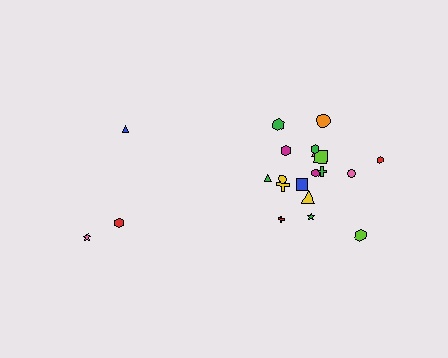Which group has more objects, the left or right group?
The right group.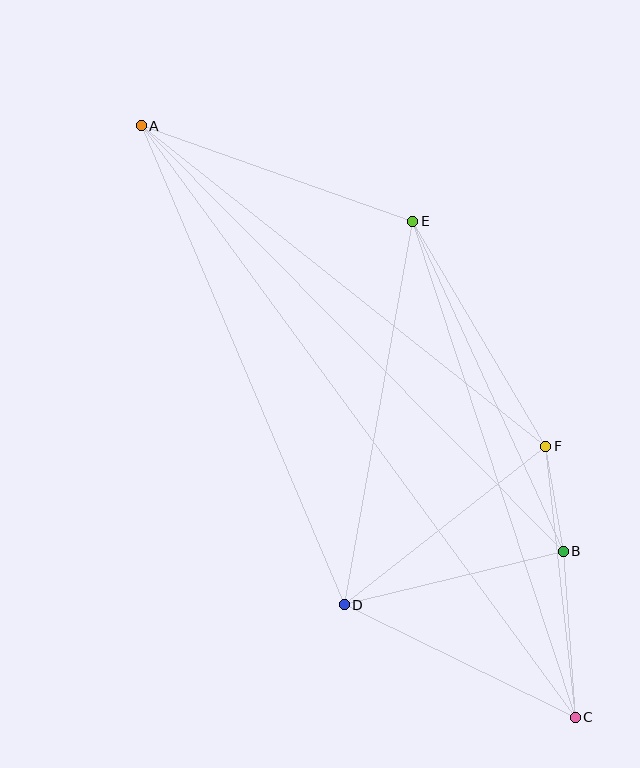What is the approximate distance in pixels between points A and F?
The distance between A and F is approximately 516 pixels.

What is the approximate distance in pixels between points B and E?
The distance between B and E is approximately 363 pixels.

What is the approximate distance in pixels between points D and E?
The distance between D and E is approximately 390 pixels.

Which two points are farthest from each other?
Points A and C are farthest from each other.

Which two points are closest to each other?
Points B and F are closest to each other.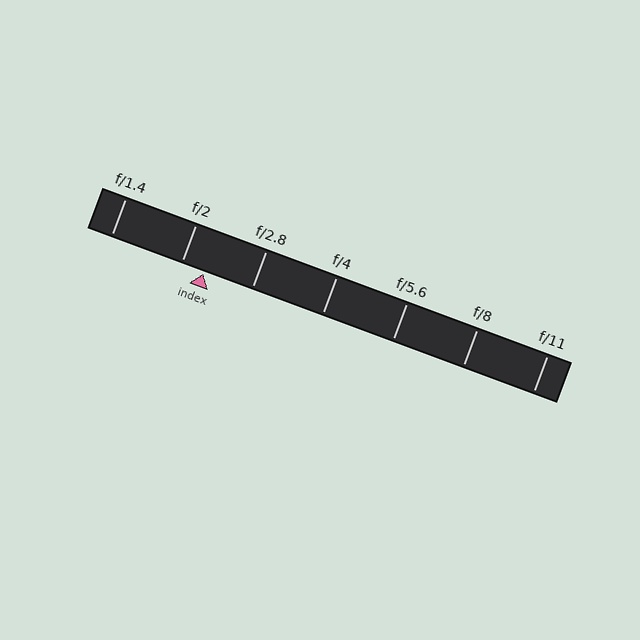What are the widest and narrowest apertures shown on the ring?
The widest aperture shown is f/1.4 and the narrowest is f/11.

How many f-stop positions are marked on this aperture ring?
There are 7 f-stop positions marked.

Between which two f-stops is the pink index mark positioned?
The index mark is between f/2 and f/2.8.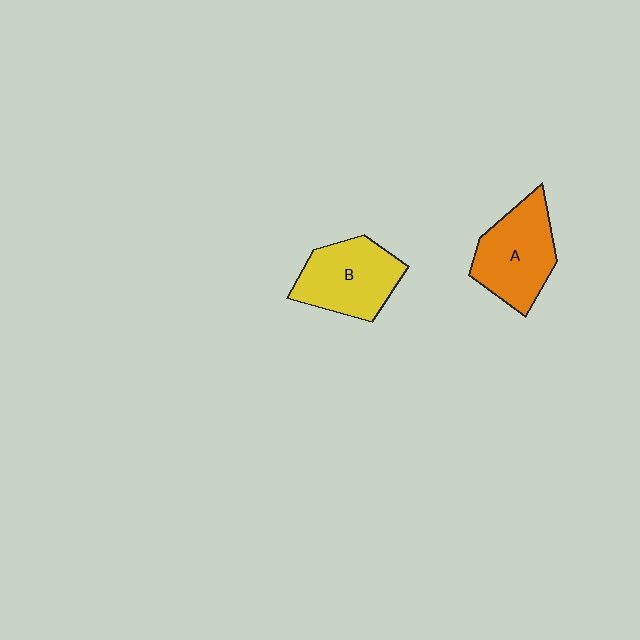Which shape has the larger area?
Shape A (orange).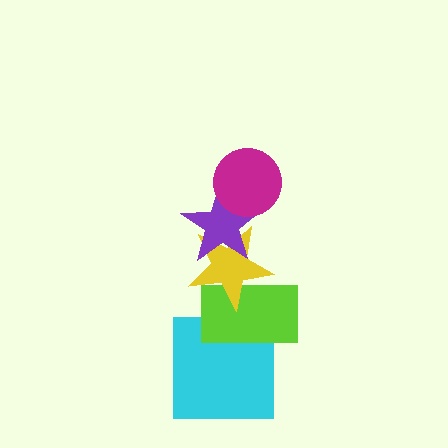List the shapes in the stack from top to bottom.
From top to bottom: the magenta circle, the purple star, the yellow star, the lime rectangle, the cyan square.